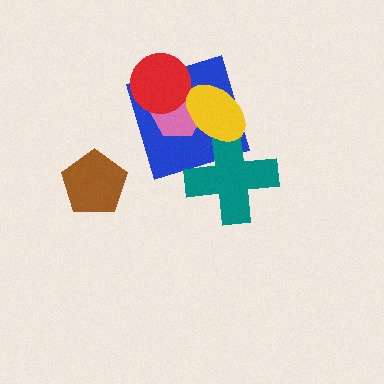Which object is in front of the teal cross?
The yellow ellipse is in front of the teal cross.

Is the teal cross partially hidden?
Yes, it is partially covered by another shape.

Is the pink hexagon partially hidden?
Yes, it is partially covered by another shape.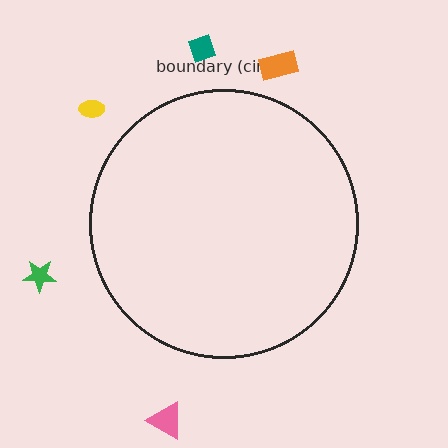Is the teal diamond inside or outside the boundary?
Outside.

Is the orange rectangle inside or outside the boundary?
Outside.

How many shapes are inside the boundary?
0 inside, 5 outside.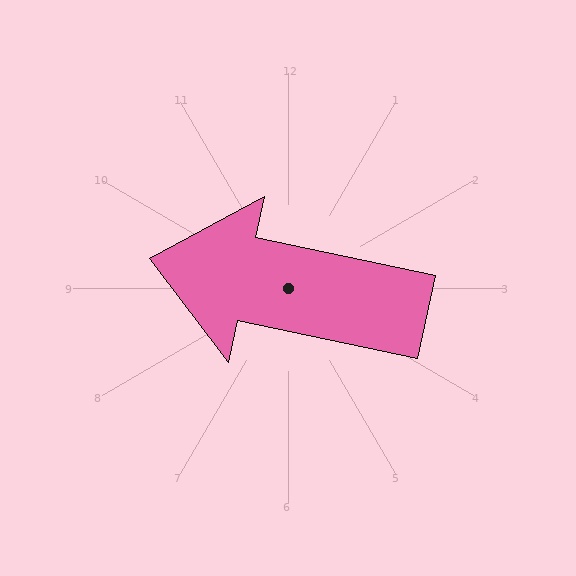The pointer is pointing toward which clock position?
Roughly 9 o'clock.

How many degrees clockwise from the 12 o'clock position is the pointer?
Approximately 282 degrees.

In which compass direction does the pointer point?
West.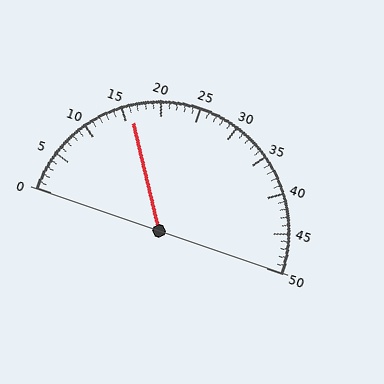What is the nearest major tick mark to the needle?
The nearest major tick mark is 15.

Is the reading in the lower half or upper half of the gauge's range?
The reading is in the lower half of the range (0 to 50).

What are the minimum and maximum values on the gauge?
The gauge ranges from 0 to 50.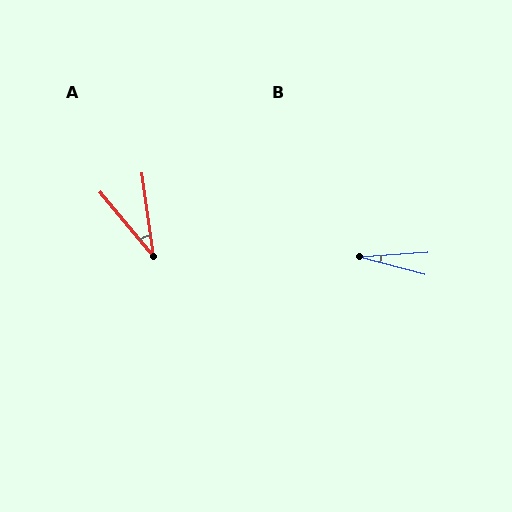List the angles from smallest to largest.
B (19°), A (32°).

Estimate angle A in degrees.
Approximately 32 degrees.